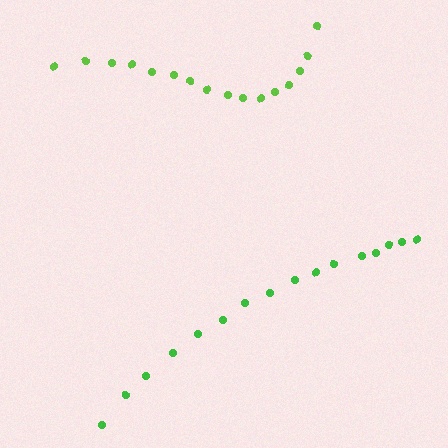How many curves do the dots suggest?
There are 2 distinct paths.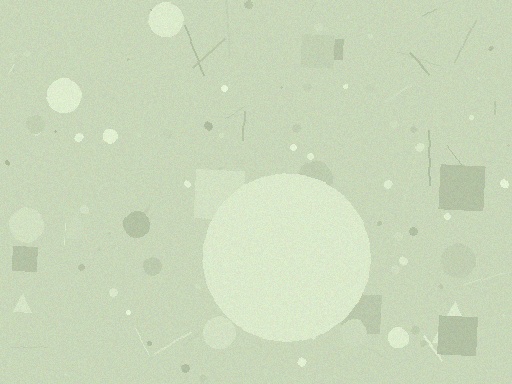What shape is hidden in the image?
A circle is hidden in the image.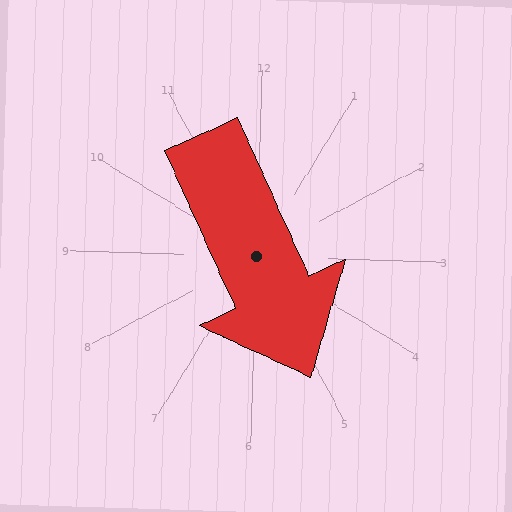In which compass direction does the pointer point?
Southeast.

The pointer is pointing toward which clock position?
Roughly 5 o'clock.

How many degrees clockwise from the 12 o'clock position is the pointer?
Approximately 154 degrees.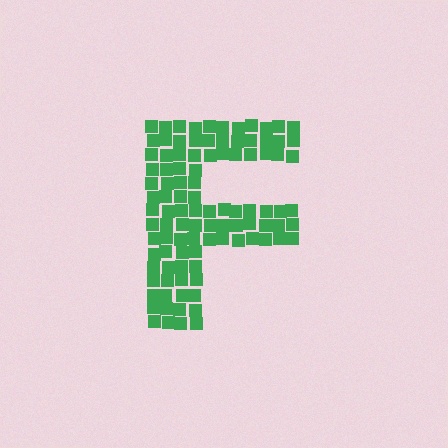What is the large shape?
The large shape is the letter F.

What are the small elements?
The small elements are squares.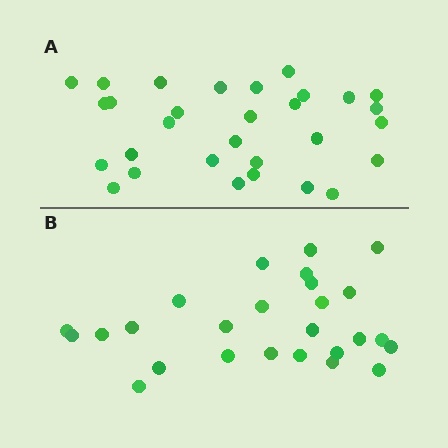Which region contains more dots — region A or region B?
Region A (the top region) has more dots.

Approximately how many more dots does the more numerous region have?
Region A has about 4 more dots than region B.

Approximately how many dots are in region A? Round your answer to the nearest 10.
About 30 dots.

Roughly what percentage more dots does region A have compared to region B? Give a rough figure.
About 15% more.